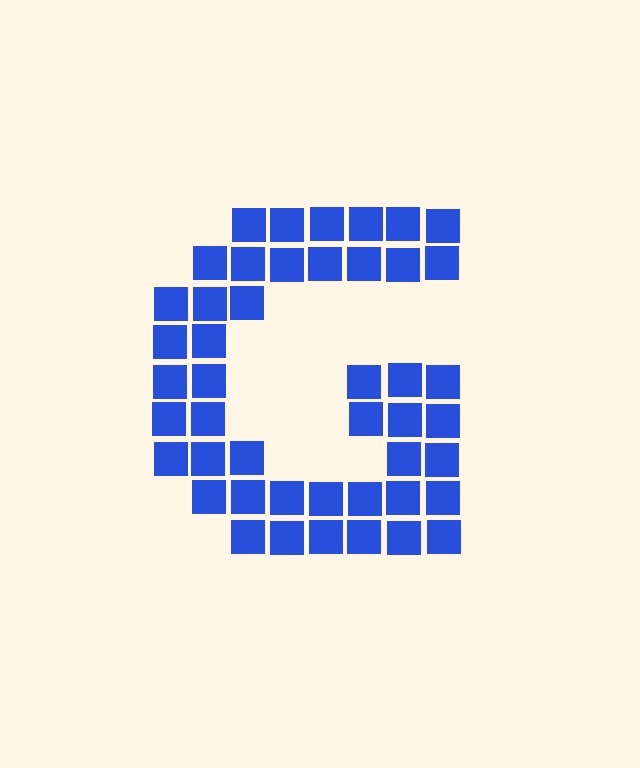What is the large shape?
The large shape is the letter G.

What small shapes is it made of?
It is made of small squares.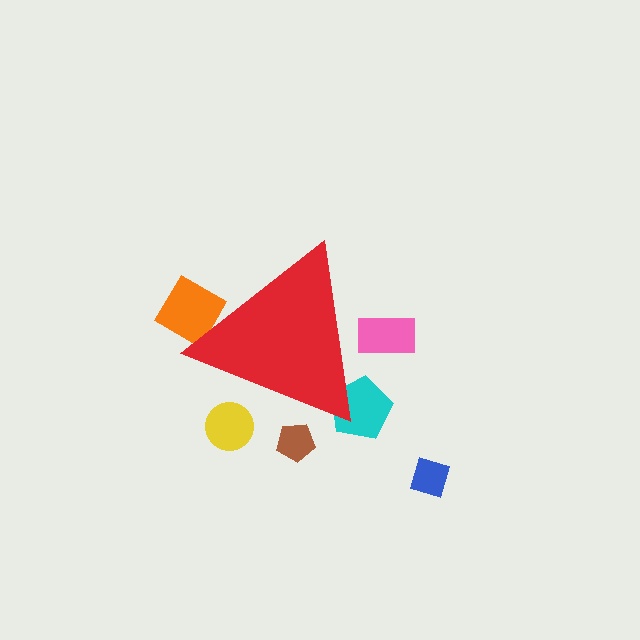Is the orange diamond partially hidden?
Yes, the orange diamond is partially hidden behind the red triangle.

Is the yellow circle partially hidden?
Yes, the yellow circle is partially hidden behind the red triangle.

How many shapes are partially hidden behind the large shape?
5 shapes are partially hidden.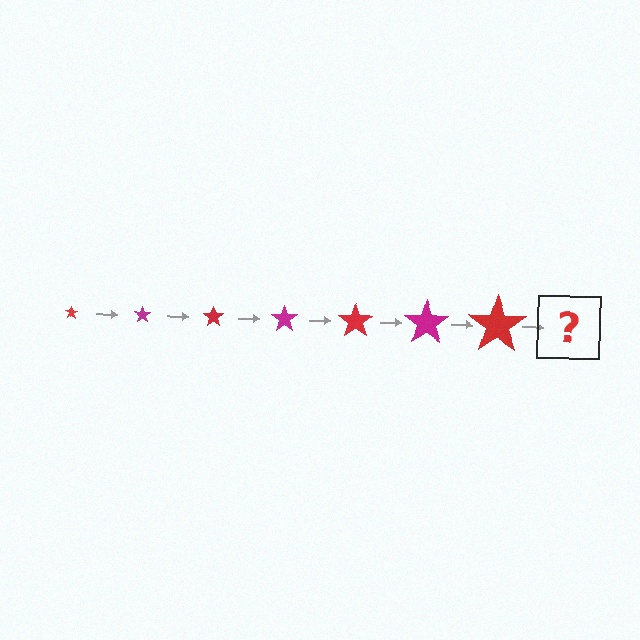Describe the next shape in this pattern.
It should be a magenta star, larger than the previous one.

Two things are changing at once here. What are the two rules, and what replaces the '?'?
The two rules are that the star grows larger each step and the color cycles through red and magenta. The '?' should be a magenta star, larger than the previous one.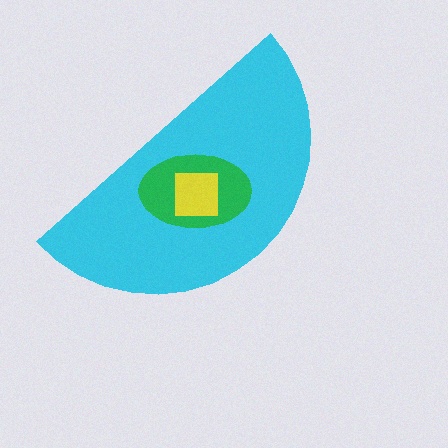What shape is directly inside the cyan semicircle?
The green ellipse.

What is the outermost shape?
The cyan semicircle.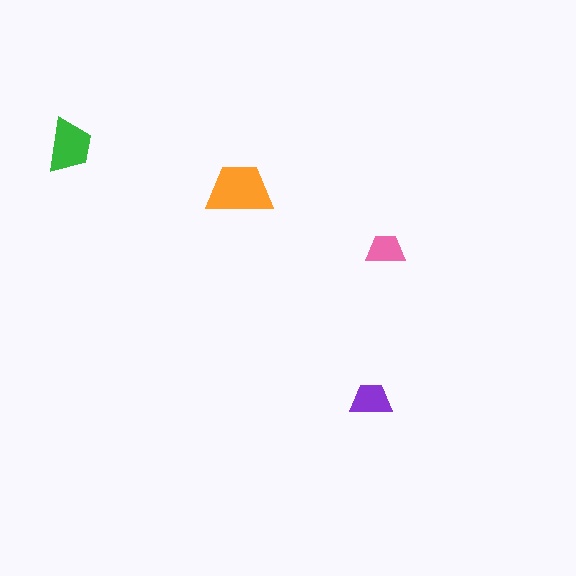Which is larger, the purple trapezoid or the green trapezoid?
The green one.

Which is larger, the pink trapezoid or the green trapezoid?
The green one.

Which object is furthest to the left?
The green trapezoid is leftmost.